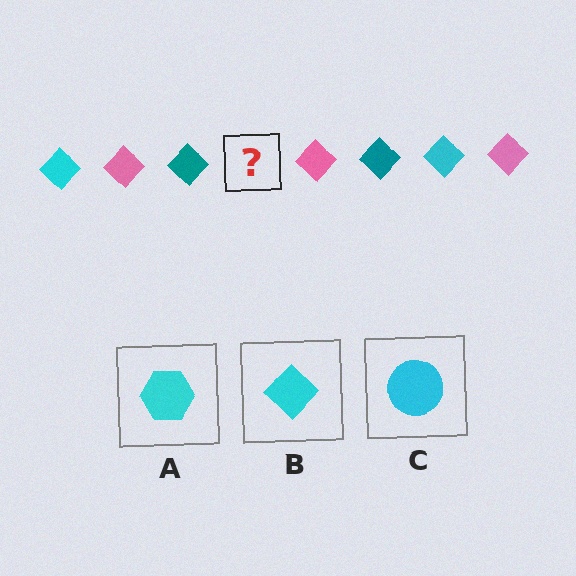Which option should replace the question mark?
Option B.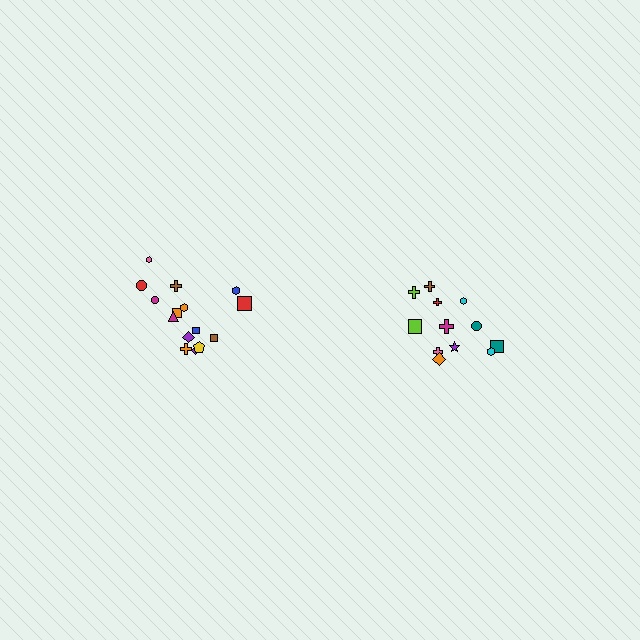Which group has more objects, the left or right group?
The left group.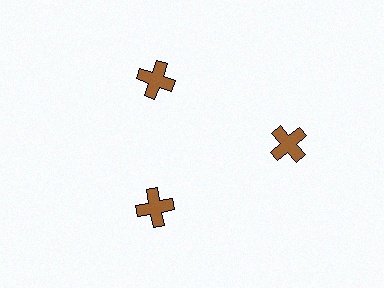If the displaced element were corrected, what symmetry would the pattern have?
It would have 3-fold rotational symmetry — the pattern would map onto itself every 120 degrees.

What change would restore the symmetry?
The symmetry would be restored by moving it inward, back onto the ring so that all 3 crosses sit at equal angles and equal distance from the center.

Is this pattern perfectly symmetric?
No. The 3 brown crosses are arranged in a ring, but one element near the 3 o'clock position is pushed outward from the center, breaking the 3-fold rotational symmetry.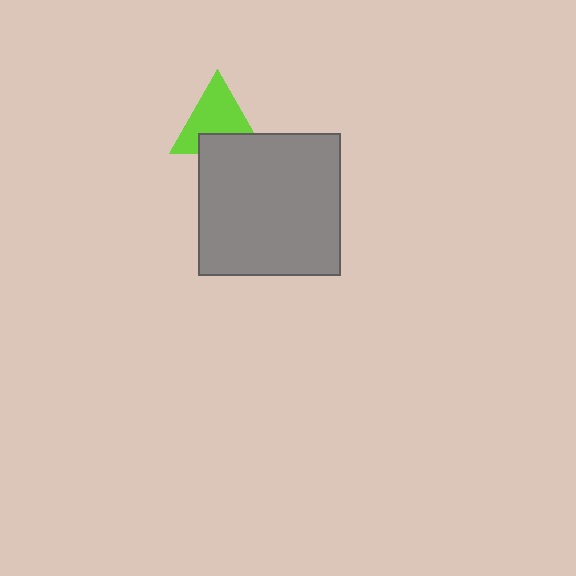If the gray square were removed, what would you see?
You would see the complete lime triangle.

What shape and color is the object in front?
The object in front is a gray square.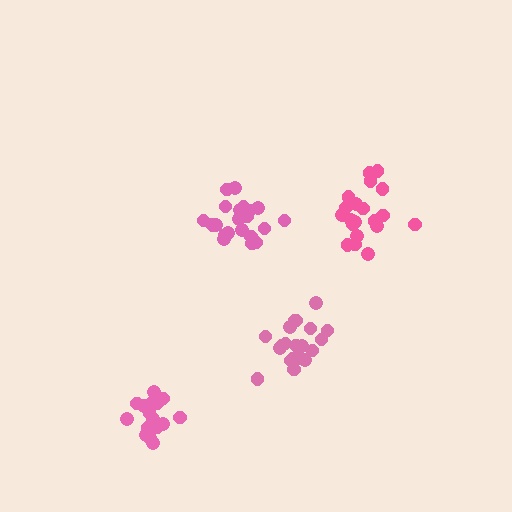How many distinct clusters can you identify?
There are 4 distinct clusters.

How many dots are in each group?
Group 1: 21 dots, Group 2: 21 dots, Group 3: 17 dots, Group 4: 21 dots (80 total).